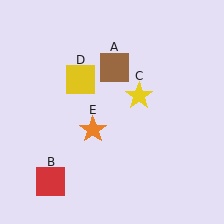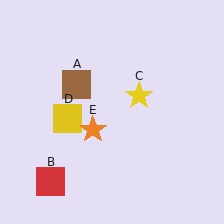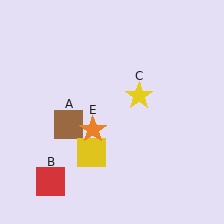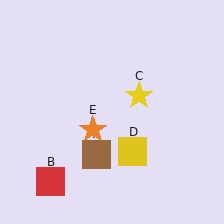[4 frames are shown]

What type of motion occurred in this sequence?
The brown square (object A), yellow square (object D) rotated counterclockwise around the center of the scene.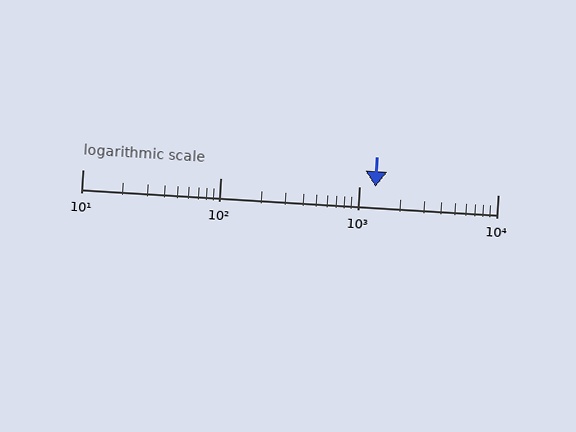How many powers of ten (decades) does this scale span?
The scale spans 3 decades, from 10 to 10000.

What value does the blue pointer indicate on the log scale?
The pointer indicates approximately 1300.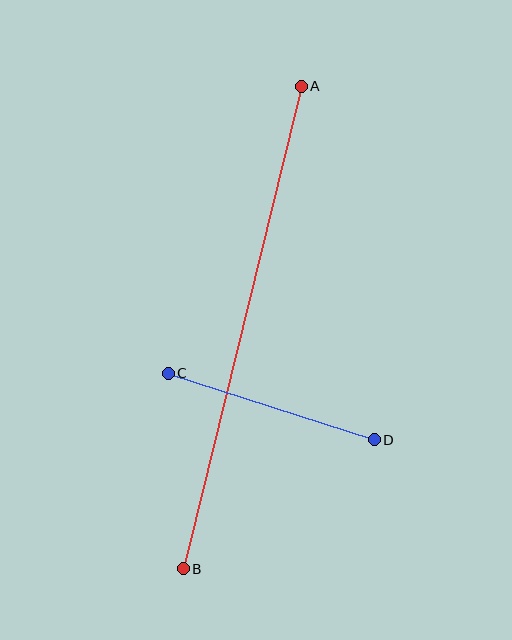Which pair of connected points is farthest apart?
Points A and B are farthest apart.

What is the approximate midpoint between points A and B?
The midpoint is at approximately (242, 328) pixels.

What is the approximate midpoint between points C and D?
The midpoint is at approximately (271, 406) pixels.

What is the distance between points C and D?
The distance is approximately 216 pixels.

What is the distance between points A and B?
The distance is approximately 497 pixels.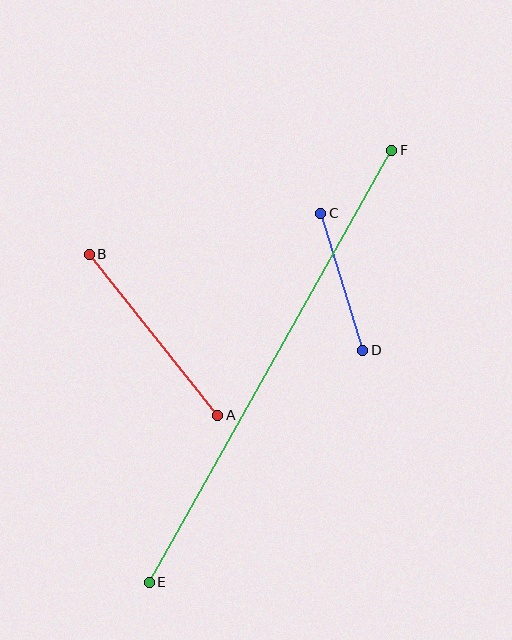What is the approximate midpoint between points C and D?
The midpoint is at approximately (342, 282) pixels.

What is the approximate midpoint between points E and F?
The midpoint is at approximately (271, 366) pixels.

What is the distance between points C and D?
The distance is approximately 143 pixels.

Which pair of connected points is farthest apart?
Points E and F are farthest apart.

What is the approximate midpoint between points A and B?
The midpoint is at approximately (154, 335) pixels.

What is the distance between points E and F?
The distance is approximately 495 pixels.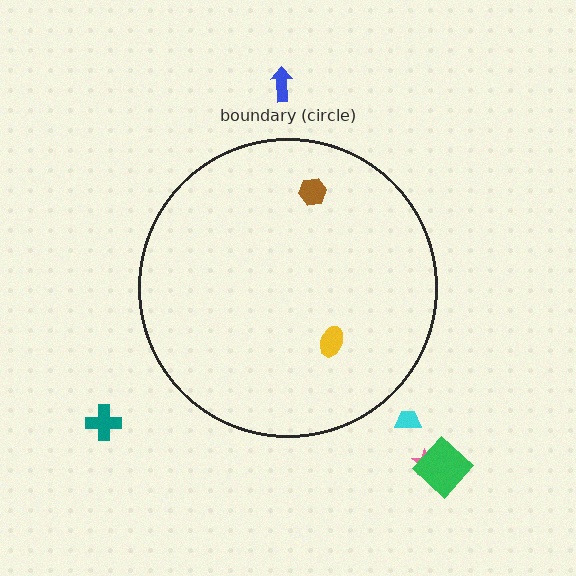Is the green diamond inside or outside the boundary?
Outside.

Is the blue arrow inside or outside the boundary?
Outside.